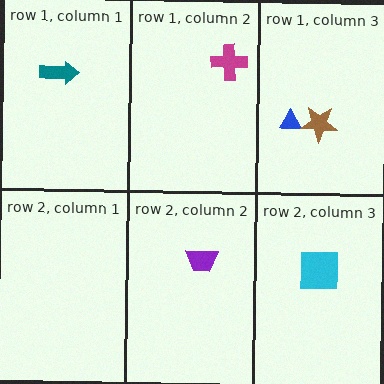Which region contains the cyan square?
The row 2, column 3 region.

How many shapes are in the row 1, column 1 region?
1.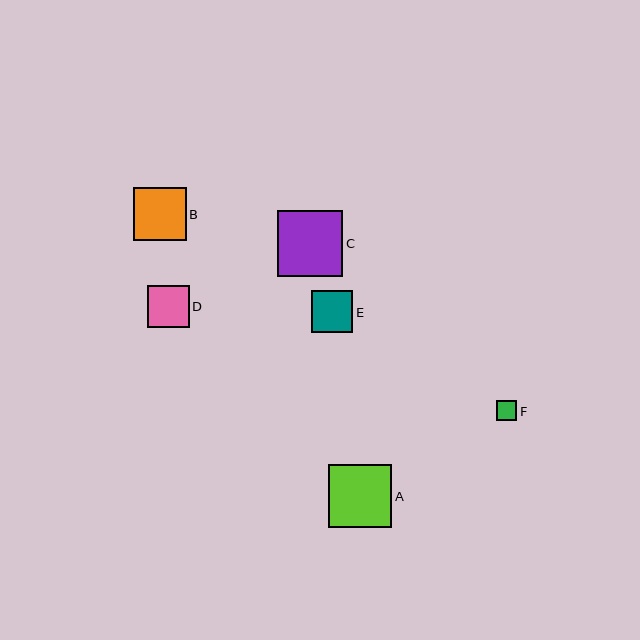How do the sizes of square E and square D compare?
Square E and square D are approximately the same size.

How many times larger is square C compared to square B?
Square C is approximately 1.3 times the size of square B.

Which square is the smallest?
Square F is the smallest with a size of approximately 21 pixels.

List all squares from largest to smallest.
From largest to smallest: C, A, B, E, D, F.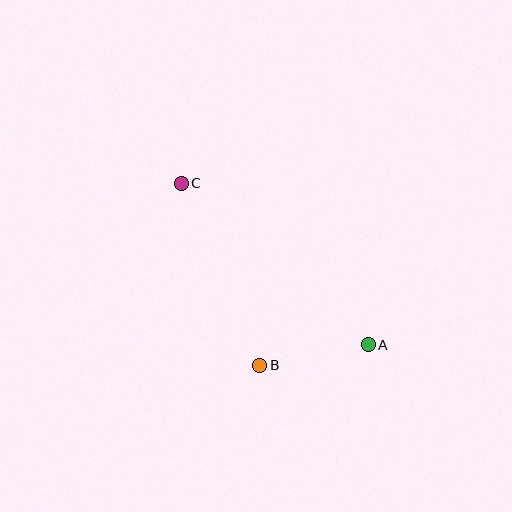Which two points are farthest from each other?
Points A and C are farthest from each other.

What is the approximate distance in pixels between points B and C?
The distance between B and C is approximately 198 pixels.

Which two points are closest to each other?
Points A and B are closest to each other.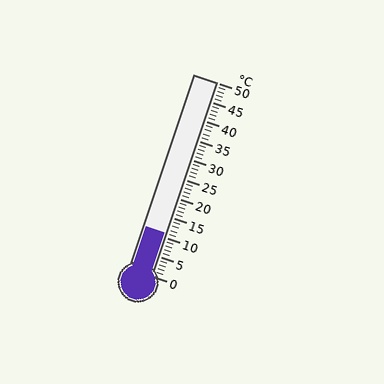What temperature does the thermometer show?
The thermometer shows approximately 11°C.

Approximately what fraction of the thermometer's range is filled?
The thermometer is filled to approximately 20% of its range.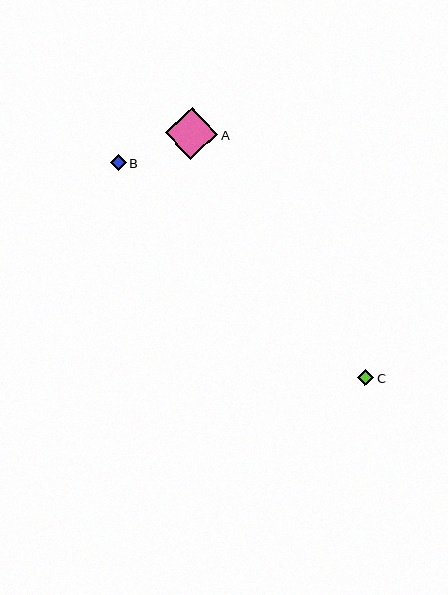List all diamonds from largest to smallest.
From largest to smallest: A, C, B.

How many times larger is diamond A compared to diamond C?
Diamond A is approximately 3.2 times the size of diamond C.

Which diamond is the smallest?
Diamond B is the smallest with a size of approximately 16 pixels.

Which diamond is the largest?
Diamond A is the largest with a size of approximately 52 pixels.